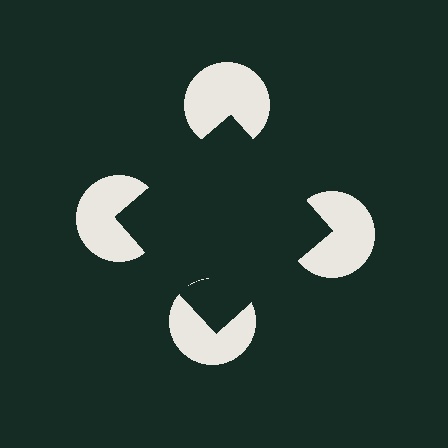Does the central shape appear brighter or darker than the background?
It typically appears slightly darker than the background, even though no actual brightness change is drawn.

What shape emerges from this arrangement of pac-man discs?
An illusory square — its edges are inferred from the aligned wedge cuts in the pac-man discs, not physically drawn.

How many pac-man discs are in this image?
There are 4 — one at each vertex of the illusory square.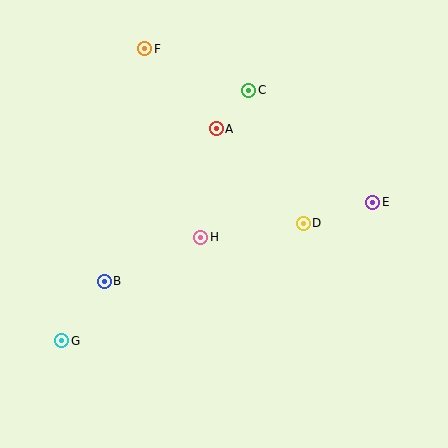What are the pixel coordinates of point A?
Point A is at (216, 129).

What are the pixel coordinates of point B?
Point B is at (104, 281).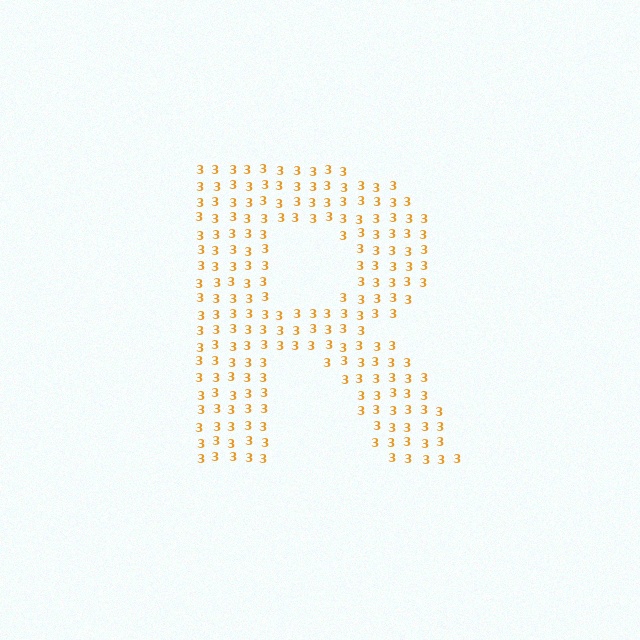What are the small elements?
The small elements are digit 3's.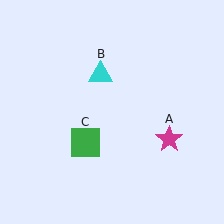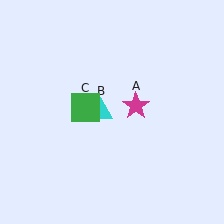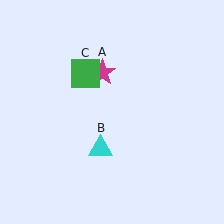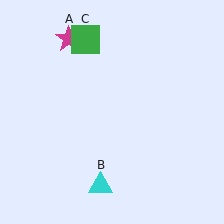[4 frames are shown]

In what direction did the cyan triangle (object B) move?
The cyan triangle (object B) moved down.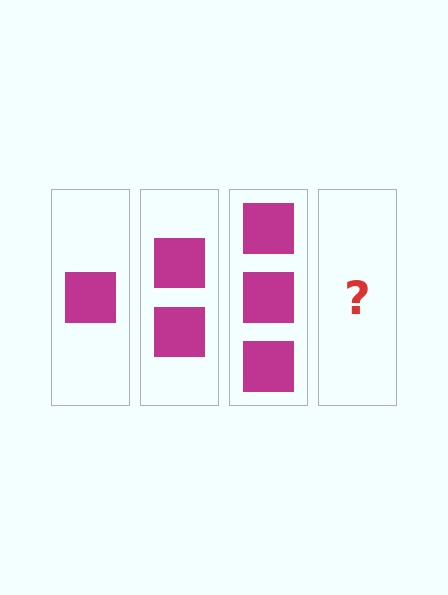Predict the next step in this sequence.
The next step is 4 squares.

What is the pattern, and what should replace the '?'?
The pattern is that each step adds one more square. The '?' should be 4 squares.